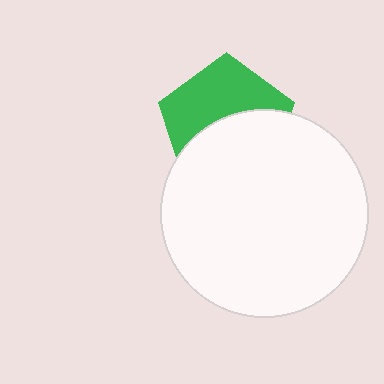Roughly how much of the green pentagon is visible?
About half of it is visible (roughly 49%).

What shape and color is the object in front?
The object in front is a white circle.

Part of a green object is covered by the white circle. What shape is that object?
It is a pentagon.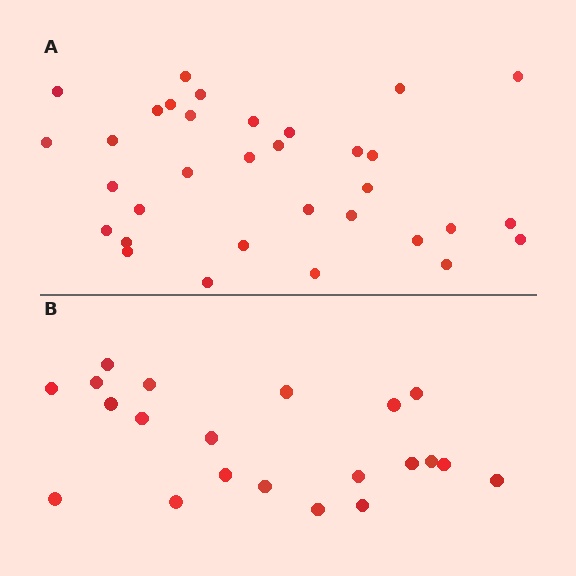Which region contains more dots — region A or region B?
Region A (the top region) has more dots.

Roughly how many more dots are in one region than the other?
Region A has roughly 12 or so more dots than region B.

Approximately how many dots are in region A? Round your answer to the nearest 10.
About 30 dots. (The exact count is 33, which rounds to 30.)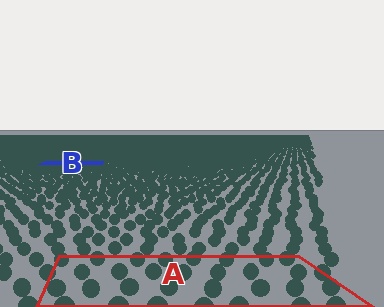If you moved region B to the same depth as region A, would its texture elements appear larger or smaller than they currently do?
They would appear larger. At a closer depth, the same texture elements are projected at a bigger on-screen size.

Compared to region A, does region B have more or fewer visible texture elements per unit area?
Region B has more texture elements per unit area — they are packed more densely because it is farther away.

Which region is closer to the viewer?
Region A is closer. The texture elements there are larger and more spread out.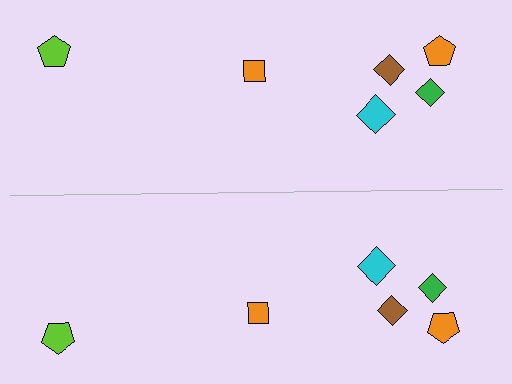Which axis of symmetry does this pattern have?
The pattern has a horizontal axis of symmetry running through the center of the image.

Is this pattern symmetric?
Yes, this pattern has bilateral (reflection) symmetry.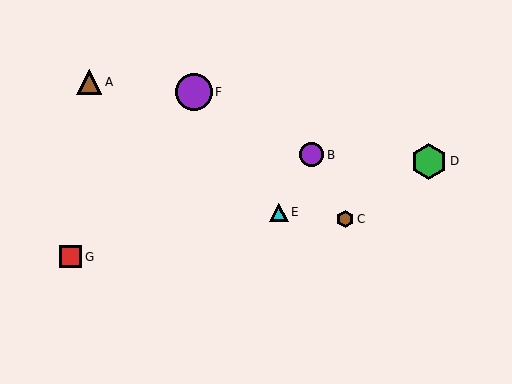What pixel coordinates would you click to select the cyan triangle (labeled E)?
Click at (279, 212) to select the cyan triangle E.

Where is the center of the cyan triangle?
The center of the cyan triangle is at (279, 212).